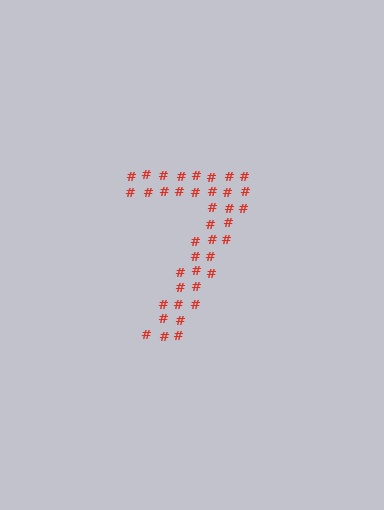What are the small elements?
The small elements are hash symbols.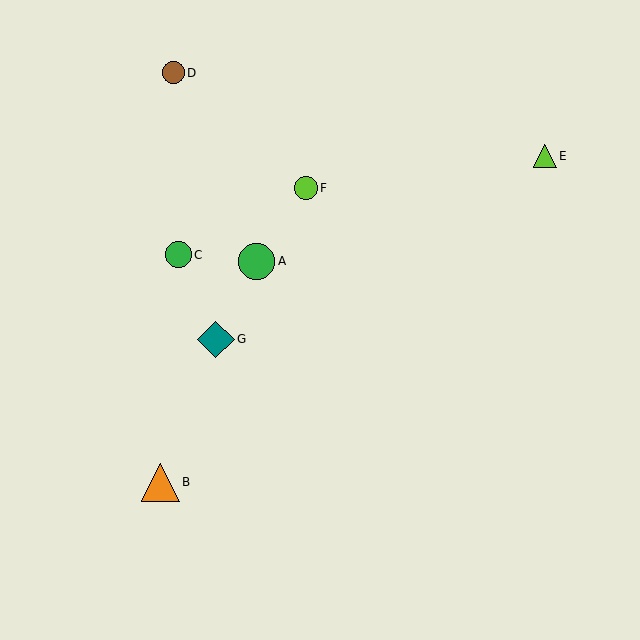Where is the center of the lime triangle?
The center of the lime triangle is at (545, 156).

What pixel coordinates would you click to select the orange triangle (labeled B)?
Click at (160, 482) to select the orange triangle B.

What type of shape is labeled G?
Shape G is a teal diamond.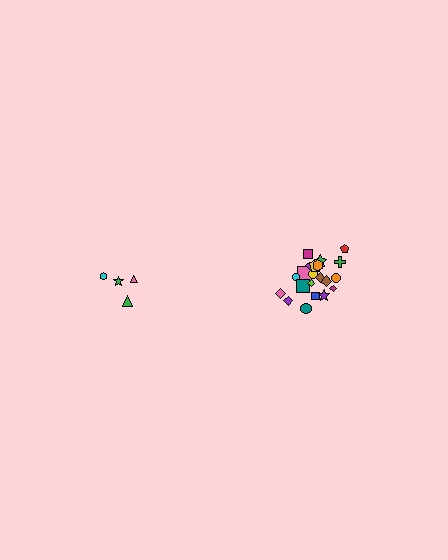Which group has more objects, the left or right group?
The right group.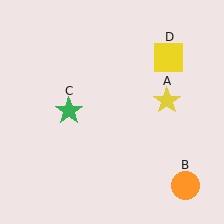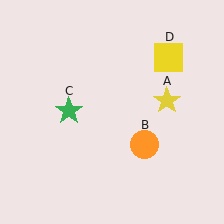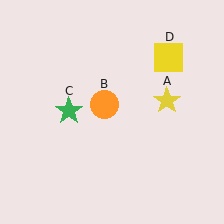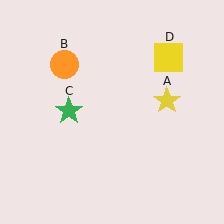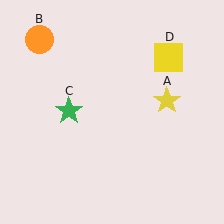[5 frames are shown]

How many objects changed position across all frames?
1 object changed position: orange circle (object B).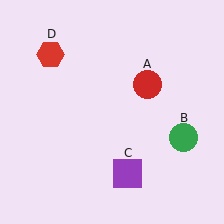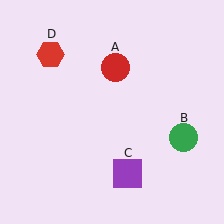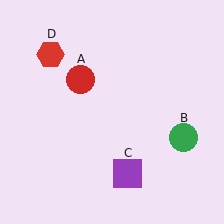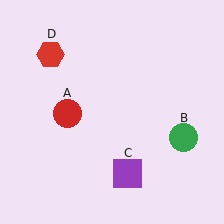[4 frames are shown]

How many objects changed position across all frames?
1 object changed position: red circle (object A).